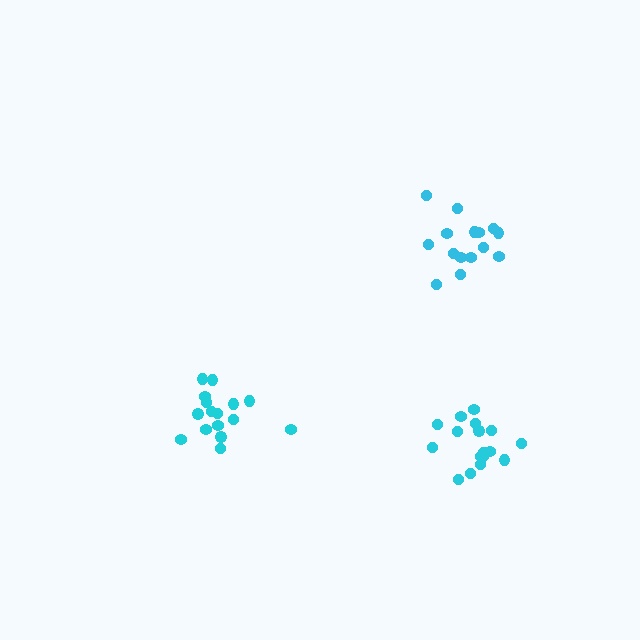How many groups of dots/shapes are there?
There are 3 groups.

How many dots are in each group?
Group 1: 16 dots, Group 2: 15 dots, Group 3: 17 dots (48 total).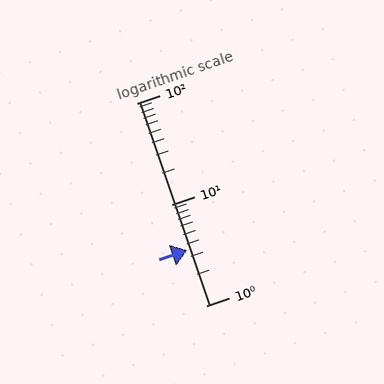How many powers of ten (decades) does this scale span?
The scale spans 2 decades, from 1 to 100.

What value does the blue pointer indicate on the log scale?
The pointer indicates approximately 3.5.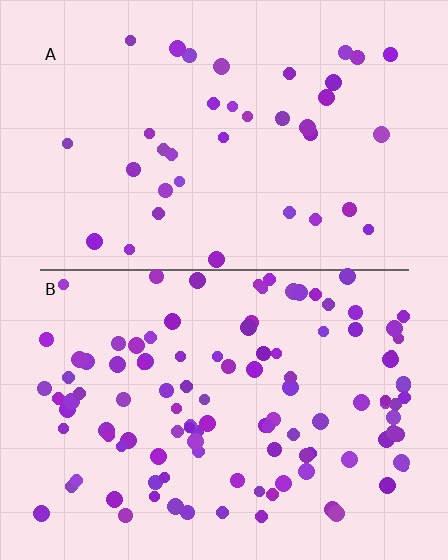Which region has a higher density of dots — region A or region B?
B (the bottom).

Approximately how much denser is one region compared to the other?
Approximately 2.9× — region B over region A.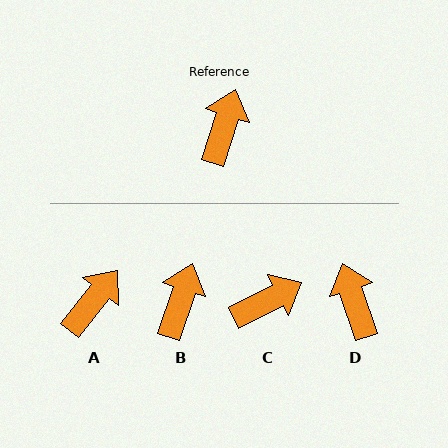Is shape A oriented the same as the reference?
No, it is off by about 20 degrees.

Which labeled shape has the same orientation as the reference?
B.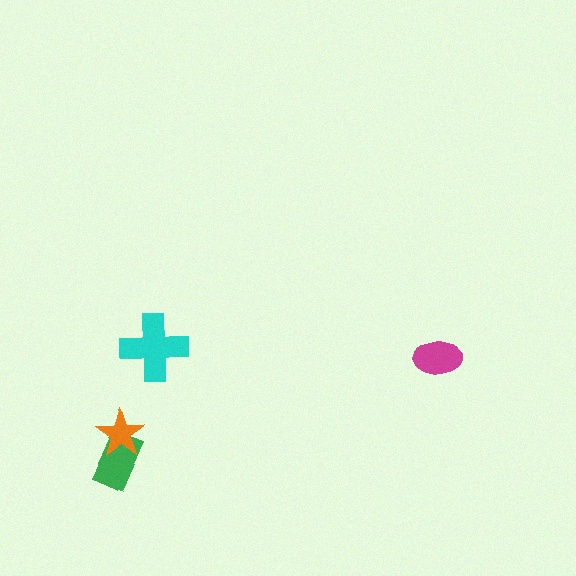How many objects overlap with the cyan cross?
0 objects overlap with the cyan cross.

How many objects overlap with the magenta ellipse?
0 objects overlap with the magenta ellipse.